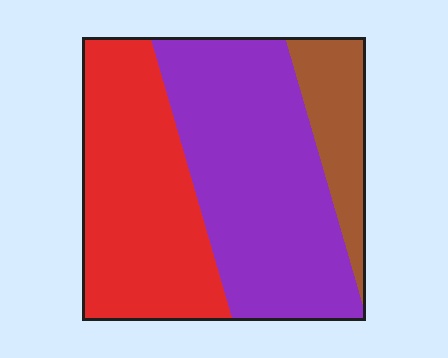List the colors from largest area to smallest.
From largest to smallest: purple, red, brown.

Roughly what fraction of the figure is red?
Red covers 39% of the figure.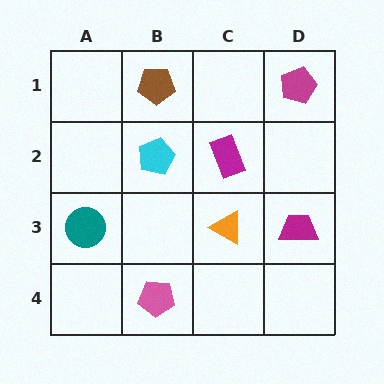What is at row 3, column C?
An orange triangle.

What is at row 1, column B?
A brown pentagon.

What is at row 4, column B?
A pink pentagon.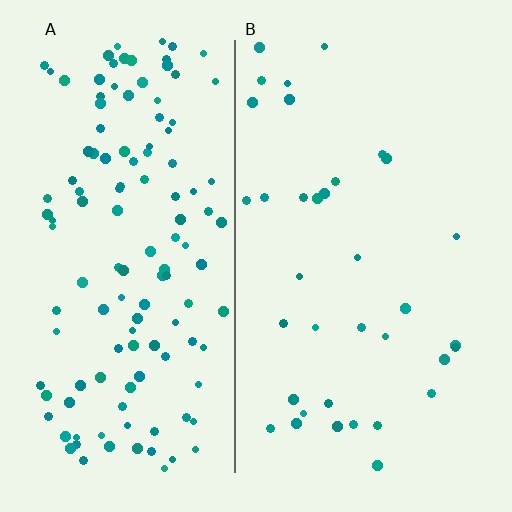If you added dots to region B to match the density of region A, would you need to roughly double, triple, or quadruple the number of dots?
Approximately quadruple.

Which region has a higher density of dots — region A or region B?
A (the left).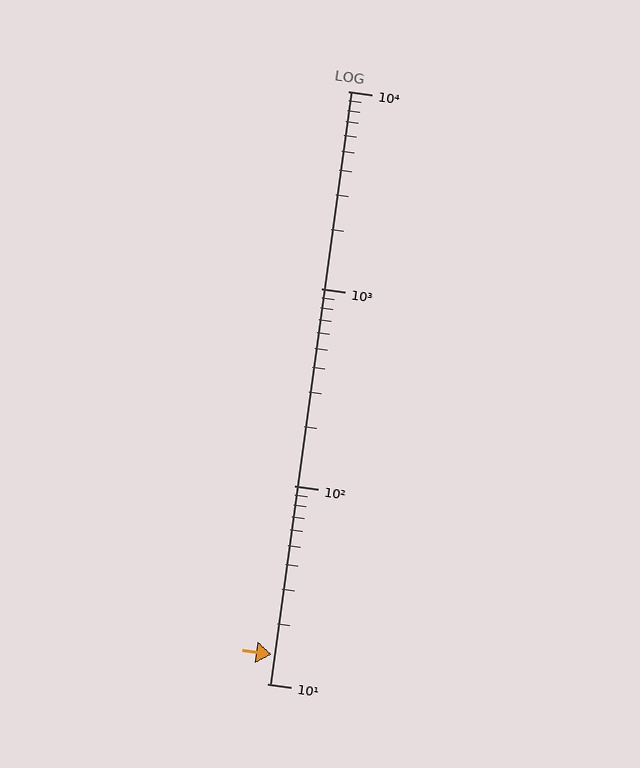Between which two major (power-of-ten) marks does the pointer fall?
The pointer is between 10 and 100.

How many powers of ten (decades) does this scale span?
The scale spans 3 decades, from 10 to 10000.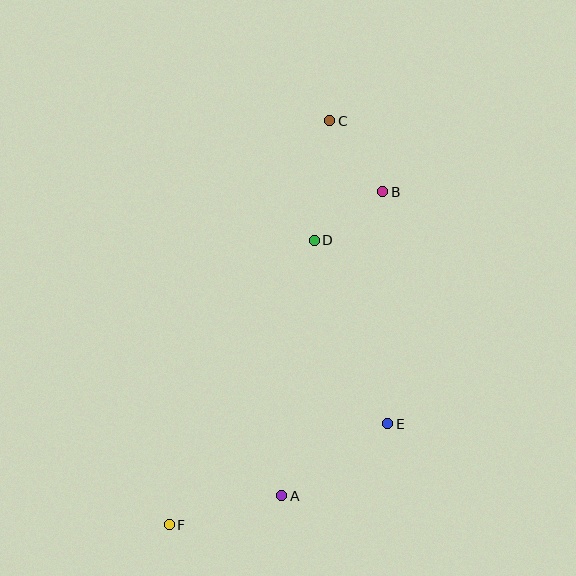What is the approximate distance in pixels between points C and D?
The distance between C and D is approximately 120 pixels.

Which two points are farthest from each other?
Points C and F are farthest from each other.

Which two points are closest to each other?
Points B and D are closest to each other.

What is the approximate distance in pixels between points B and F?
The distance between B and F is approximately 395 pixels.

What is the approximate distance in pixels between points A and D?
The distance between A and D is approximately 258 pixels.